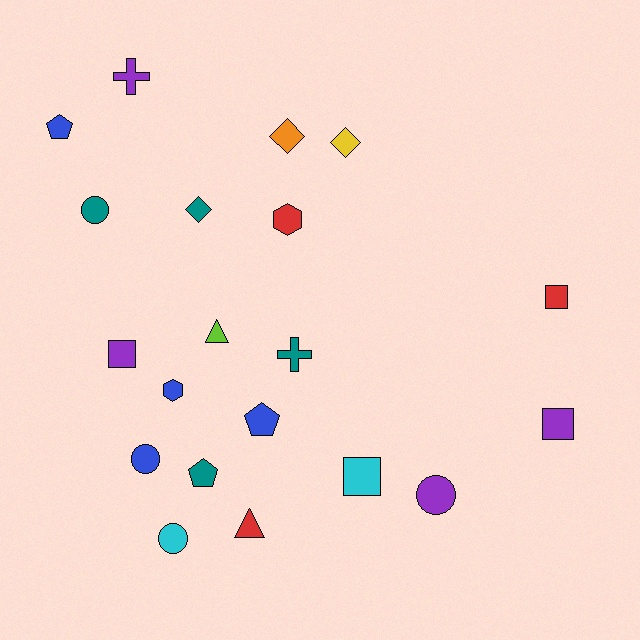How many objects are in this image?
There are 20 objects.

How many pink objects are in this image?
There are no pink objects.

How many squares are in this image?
There are 4 squares.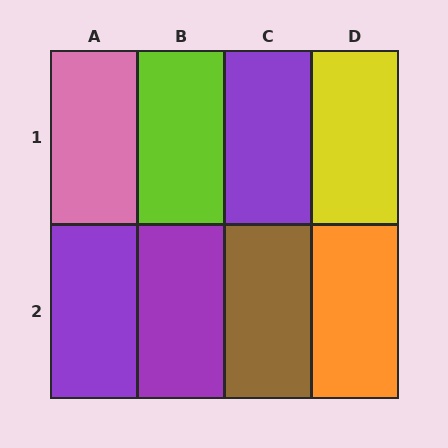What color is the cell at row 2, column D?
Orange.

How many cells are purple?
3 cells are purple.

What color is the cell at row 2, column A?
Purple.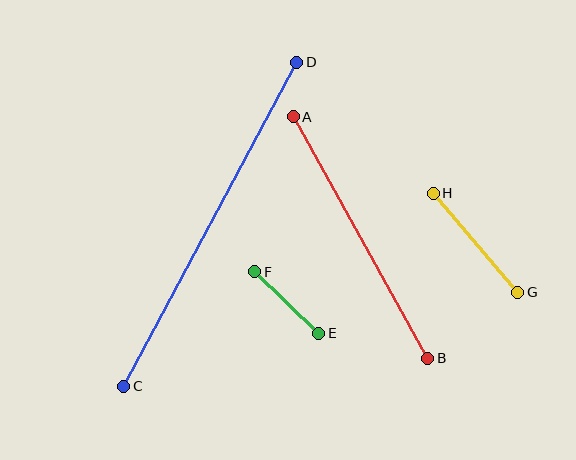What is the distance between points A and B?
The distance is approximately 276 pixels.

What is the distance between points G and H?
The distance is approximately 130 pixels.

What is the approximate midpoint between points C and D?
The midpoint is at approximately (210, 224) pixels.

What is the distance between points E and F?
The distance is approximately 89 pixels.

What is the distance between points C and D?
The distance is approximately 367 pixels.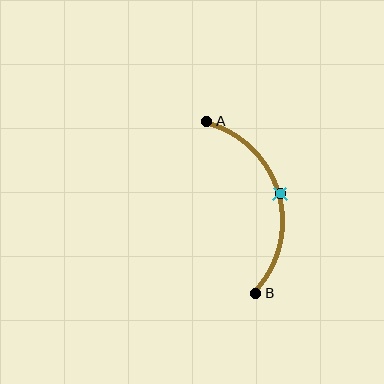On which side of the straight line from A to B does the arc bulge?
The arc bulges to the right of the straight line connecting A and B.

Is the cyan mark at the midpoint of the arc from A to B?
Yes. The cyan mark lies on the arc at equal arc-length from both A and B — it is the arc midpoint.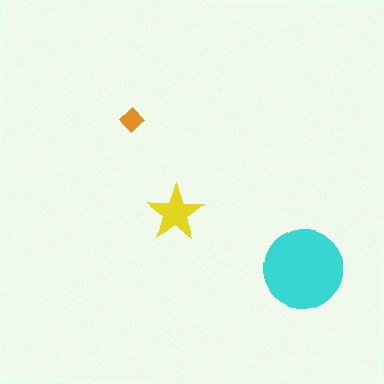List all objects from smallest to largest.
The orange diamond, the yellow star, the cyan circle.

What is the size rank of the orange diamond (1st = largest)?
3rd.